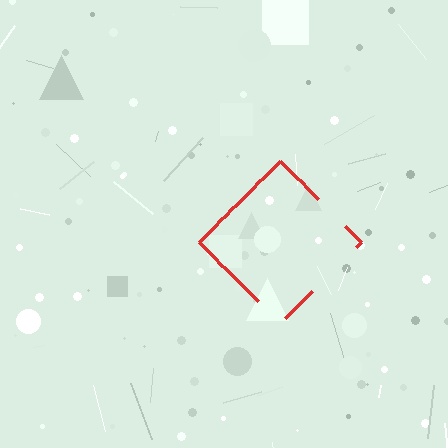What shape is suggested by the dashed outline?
The dashed outline suggests a diamond.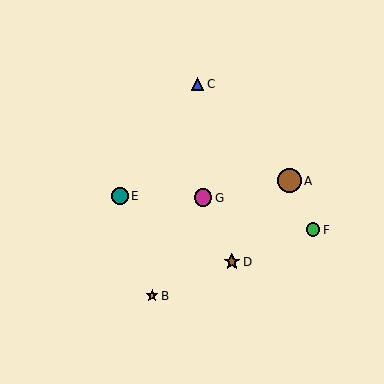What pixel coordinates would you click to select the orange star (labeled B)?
Click at (152, 296) to select the orange star B.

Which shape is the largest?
The brown circle (labeled A) is the largest.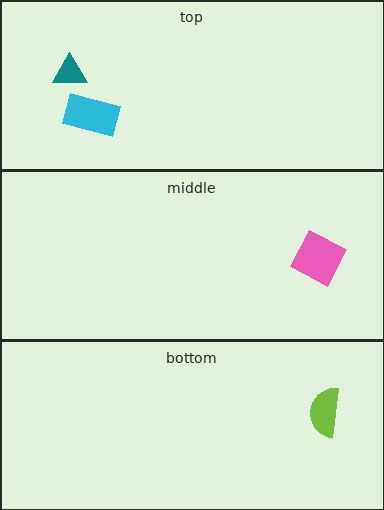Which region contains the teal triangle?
The top region.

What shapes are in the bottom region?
The lime semicircle.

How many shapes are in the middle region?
1.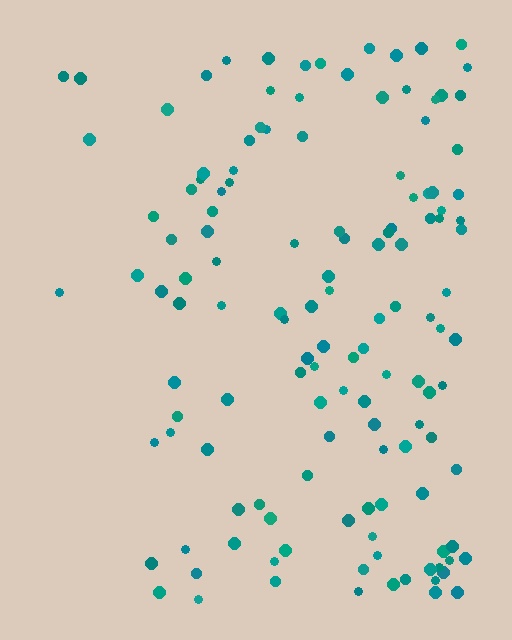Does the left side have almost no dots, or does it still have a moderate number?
Still a moderate number, just noticeably fewer than the right.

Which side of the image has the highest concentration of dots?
The right.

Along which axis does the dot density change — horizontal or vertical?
Horizontal.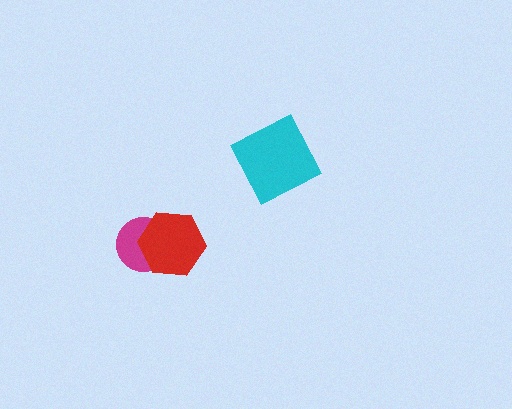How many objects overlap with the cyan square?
0 objects overlap with the cyan square.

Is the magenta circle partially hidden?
Yes, it is partially covered by another shape.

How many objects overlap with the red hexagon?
1 object overlaps with the red hexagon.